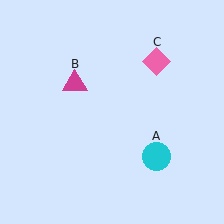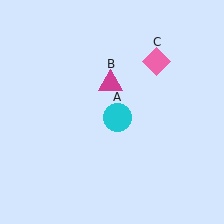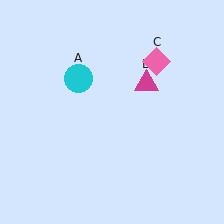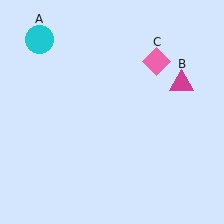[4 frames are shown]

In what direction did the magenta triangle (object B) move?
The magenta triangle (object B) moved right.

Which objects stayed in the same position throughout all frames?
Pink diamond (object C) remained stationary.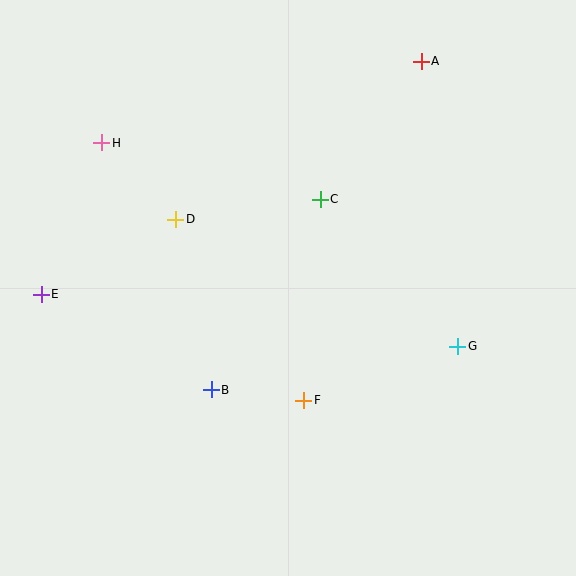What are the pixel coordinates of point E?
Point E is at (41, 294).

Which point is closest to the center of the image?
Point C at (320, 199) is closest to the center.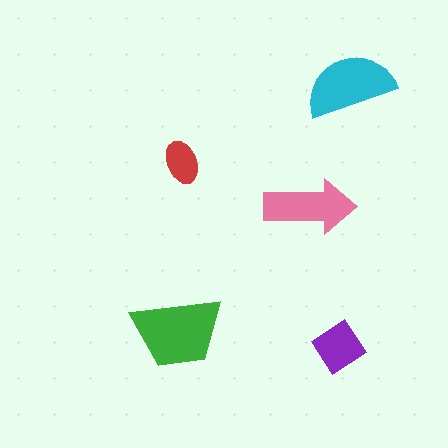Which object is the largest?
The green trapezoid.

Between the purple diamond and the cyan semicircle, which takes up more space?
The cyan semicircle.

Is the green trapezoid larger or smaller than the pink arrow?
Larger.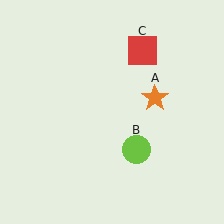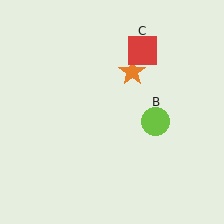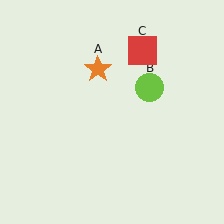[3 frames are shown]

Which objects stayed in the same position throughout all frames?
Red square (object C) remained stationary.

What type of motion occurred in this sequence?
The orange star (object A), lime circle (object B) rotated counterclockwise around the center of the scene.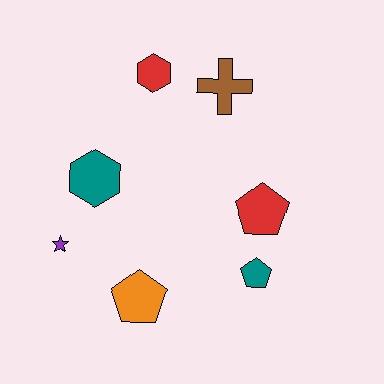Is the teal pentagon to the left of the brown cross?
No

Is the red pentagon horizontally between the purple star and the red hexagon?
No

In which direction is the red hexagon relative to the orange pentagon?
The red hexagon is above the orange pentagon.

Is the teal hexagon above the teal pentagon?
Yes